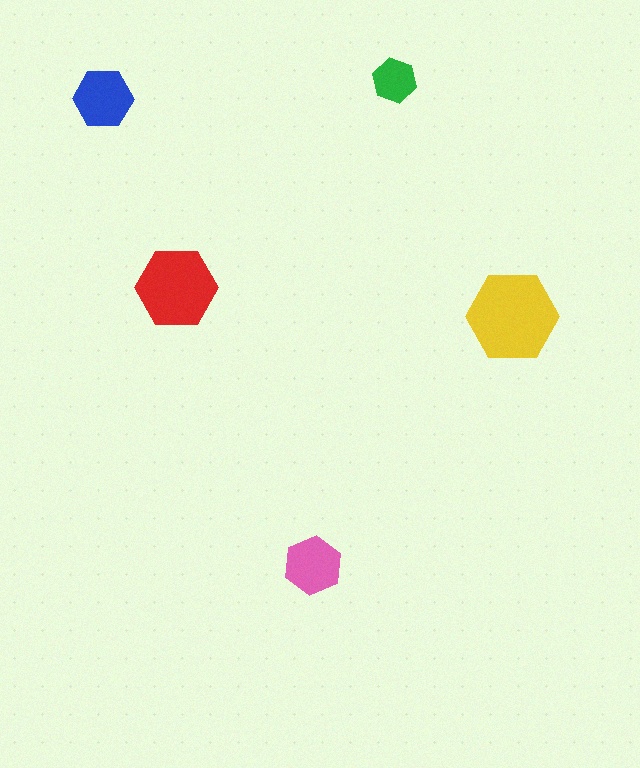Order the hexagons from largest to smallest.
the yellow one, the red one, the blue one, the pink one, the green one.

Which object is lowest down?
The pink hexagon is bottommost.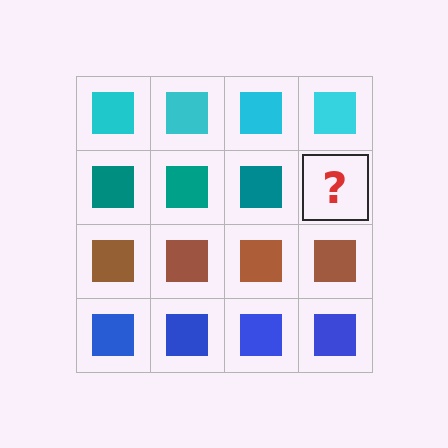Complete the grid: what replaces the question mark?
The question mark should be replaced with a teal square.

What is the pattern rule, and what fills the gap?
The rule is that each row has a consistent color. The gap should be filled with a teal square.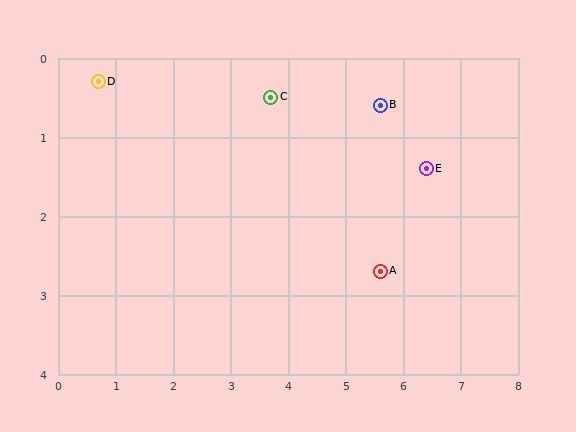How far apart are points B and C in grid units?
Points B and C are about 1.9 grid units apart.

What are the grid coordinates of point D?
Point D is at approximately (0.7, 0.3).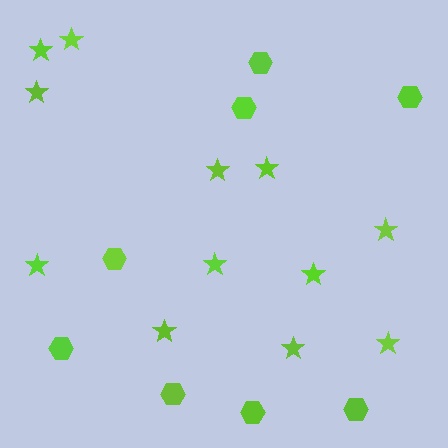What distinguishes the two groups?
There are 2 groups: one group of stars (12) and one group of hexagons (8).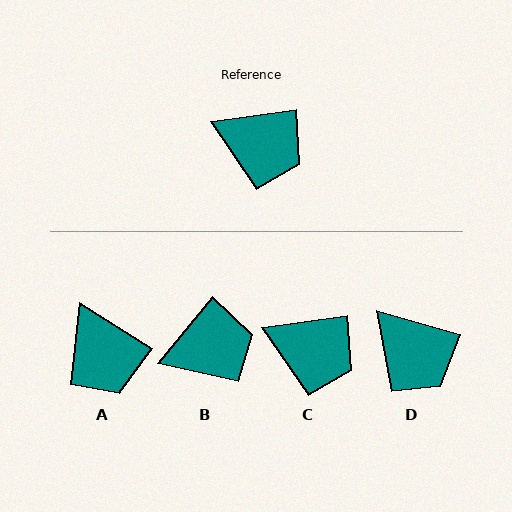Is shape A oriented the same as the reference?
No, it is off by about 40 degrees.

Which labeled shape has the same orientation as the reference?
C.